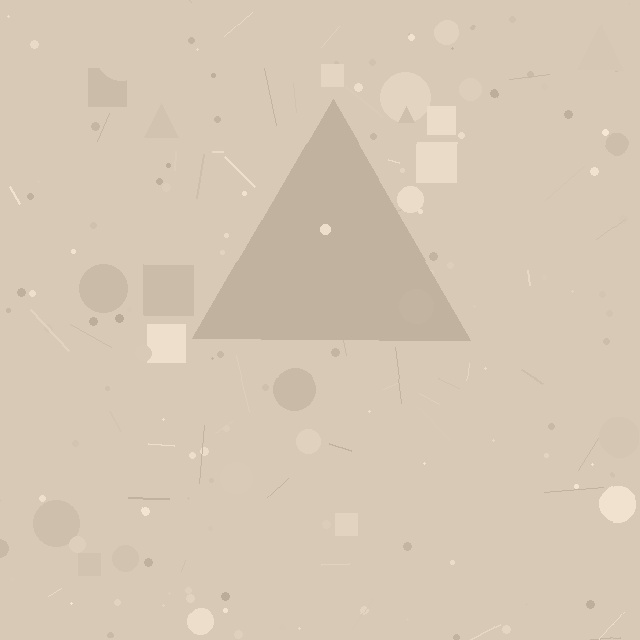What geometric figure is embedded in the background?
A triangle is embedded in the background.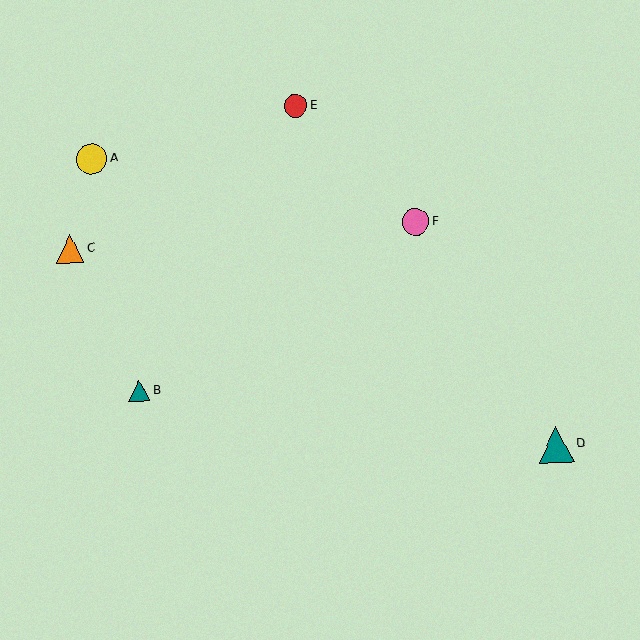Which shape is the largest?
The teal triangle (labeled D) is the largest.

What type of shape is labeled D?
Shape D is a teal triangle.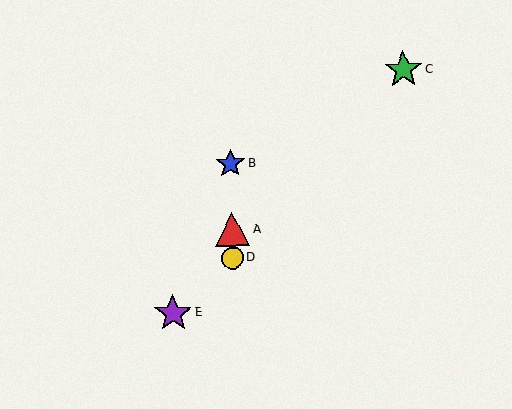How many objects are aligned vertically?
3 objects (A, B, D) are aligned vertically.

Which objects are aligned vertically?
Objects A, B, D are aligned vertically.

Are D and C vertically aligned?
No, D is at x≈233 and C is at x≈403.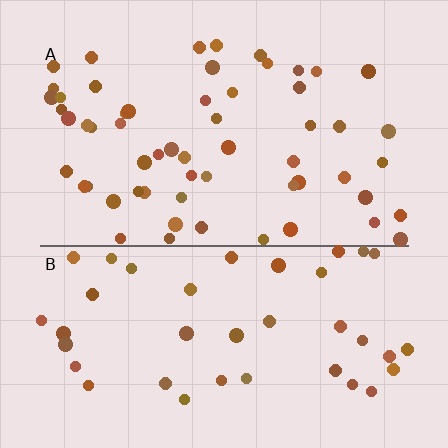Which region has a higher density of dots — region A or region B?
A (the top).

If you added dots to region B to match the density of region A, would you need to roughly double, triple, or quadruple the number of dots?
Approximately double.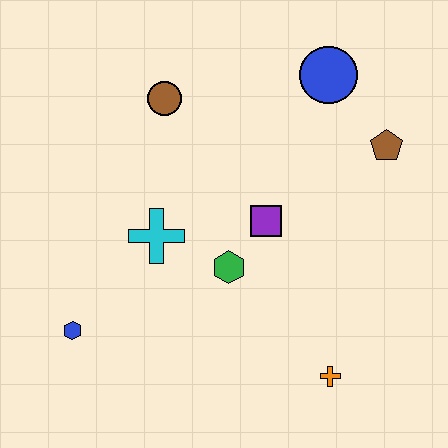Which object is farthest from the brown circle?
The orange cross is farthest from the brown circle.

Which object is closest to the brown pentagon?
The blue circle is closest to the brown pentagon.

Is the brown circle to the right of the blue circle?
No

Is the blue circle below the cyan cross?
No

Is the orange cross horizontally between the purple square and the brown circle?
No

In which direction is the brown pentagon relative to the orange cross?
The brown pentagon is above the orange cross.